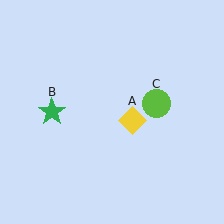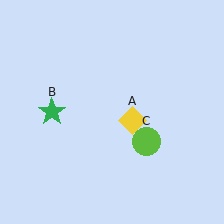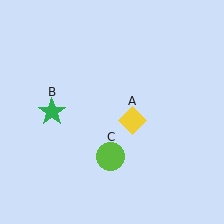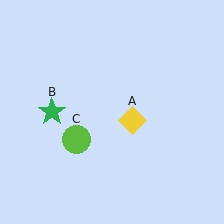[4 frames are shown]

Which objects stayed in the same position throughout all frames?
Yellow diamond (object A) and green star (object B) remained stationary.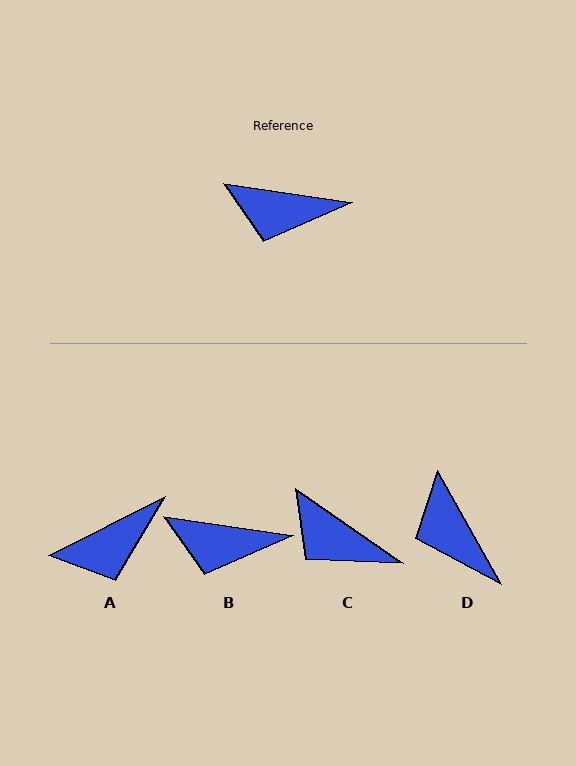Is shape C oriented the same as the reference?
No, it is off by about 26 degrees.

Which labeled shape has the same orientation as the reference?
B.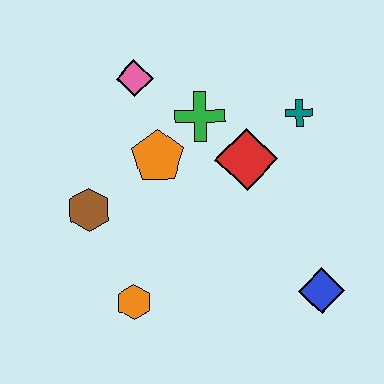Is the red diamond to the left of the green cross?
No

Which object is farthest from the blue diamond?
The pink diamond is farthest from the blue diamond.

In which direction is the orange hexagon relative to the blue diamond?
The orange hexagon is to the left of the blue diamond.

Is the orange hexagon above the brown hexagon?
No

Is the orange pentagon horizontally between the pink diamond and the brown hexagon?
No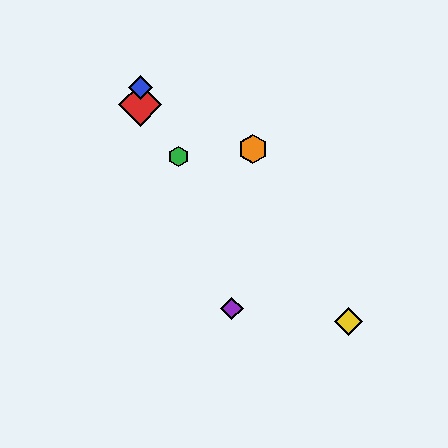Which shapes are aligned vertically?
The red diamond, the blue diamond are aligned vertically.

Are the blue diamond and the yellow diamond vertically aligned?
No, the blue diamond is at x≈140 and the yellow diamond is at x≈349.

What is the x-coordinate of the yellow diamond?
The yellow diamond is at x≈349.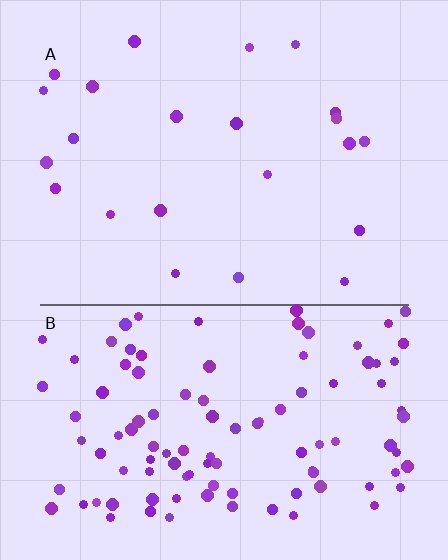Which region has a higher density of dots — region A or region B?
B (the bottom).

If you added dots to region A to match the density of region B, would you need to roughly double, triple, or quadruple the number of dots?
Approximately quadruple.